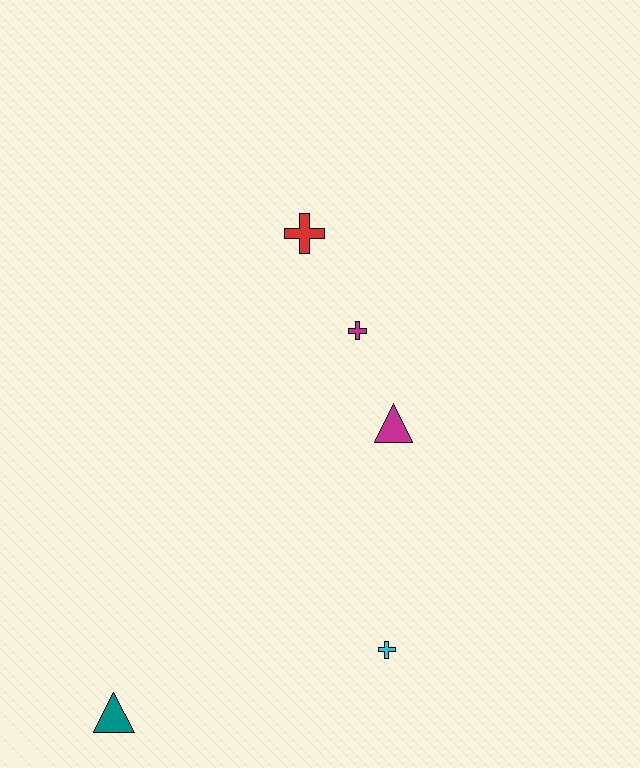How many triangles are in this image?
There are 2 triangles.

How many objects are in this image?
There are 5 objects.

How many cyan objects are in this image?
There is 1 cyan object.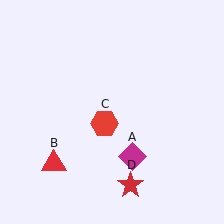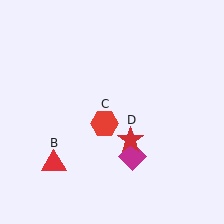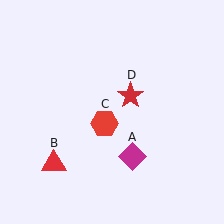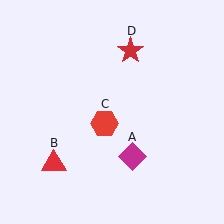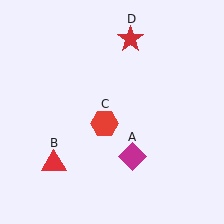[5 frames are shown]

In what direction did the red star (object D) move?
The red star (object D) moved up.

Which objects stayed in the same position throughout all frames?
Magenta diamond (object A) and red triangle (object B) and red hexagon (object C) remained stationary.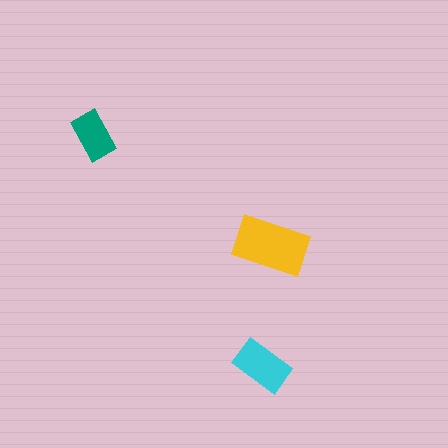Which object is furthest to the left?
The teal rectangle is leftmost.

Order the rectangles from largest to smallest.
the yellow one, the cyan one, the teal one.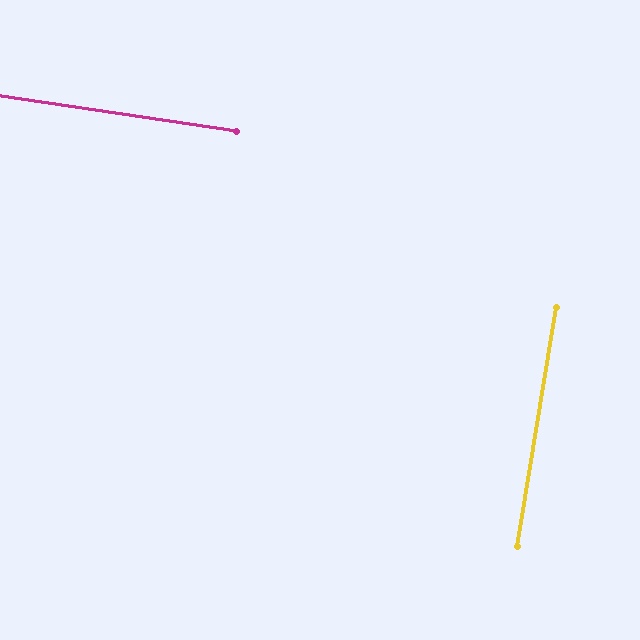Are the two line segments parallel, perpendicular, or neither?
Perpendicular — they meet at approximately 89°.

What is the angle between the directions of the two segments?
Approximately 89 degrees.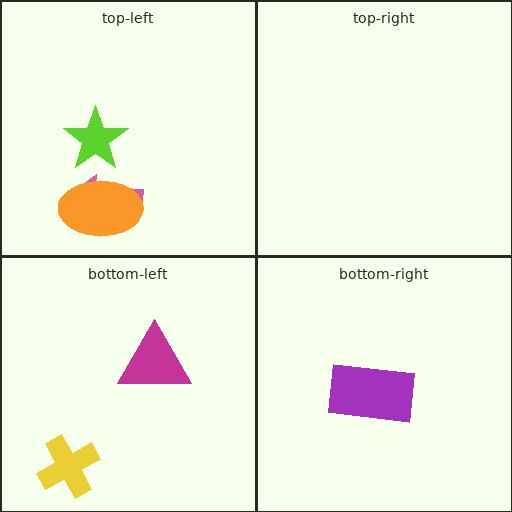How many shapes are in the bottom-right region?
1.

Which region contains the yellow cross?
The bottom-left region.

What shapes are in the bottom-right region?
The purple rectangle.